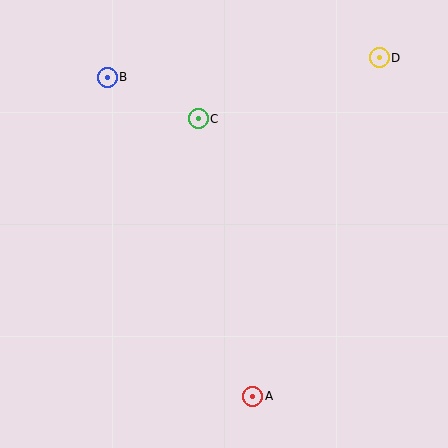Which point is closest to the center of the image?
Point C at (198, 119) is closest to the center.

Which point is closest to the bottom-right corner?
Point A is closest to the bottom-right corner.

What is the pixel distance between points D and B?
The distance between D and B is 273 pixels.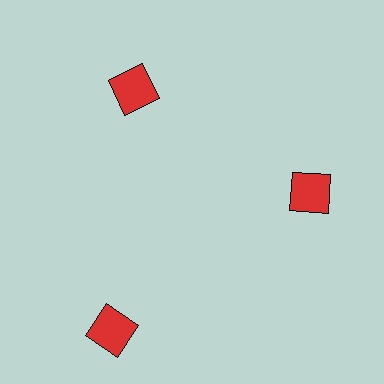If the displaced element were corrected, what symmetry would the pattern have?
It would have 3-fold rotational symmetry — the pattern would map onto itself every 120 degrees.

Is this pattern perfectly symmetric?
No. The 3 red squares are arranged in a ring, but one element near the 7 o'clock position is pushed outward from the center, breaking the 3-fold rotational symmetry.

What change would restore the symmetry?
The symmetry would be restored by moving it inward, back onto the ring so that all 3 squares sit at equal angles and equal distance from the center.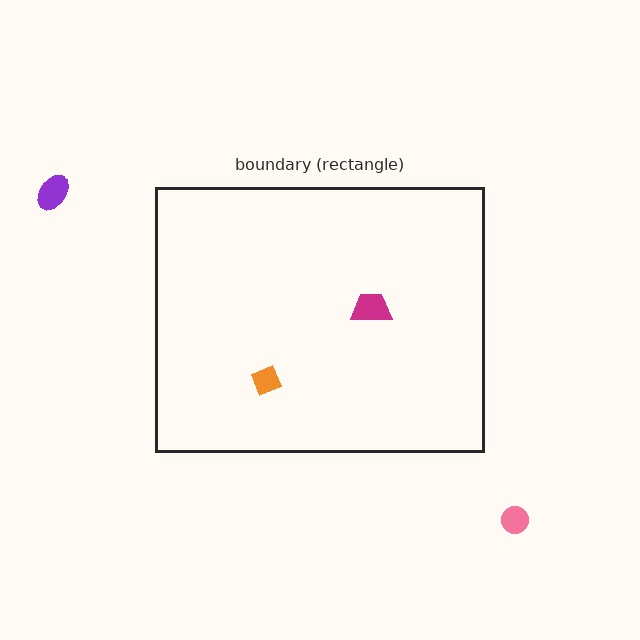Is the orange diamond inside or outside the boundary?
Inside.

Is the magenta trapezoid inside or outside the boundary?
Inside.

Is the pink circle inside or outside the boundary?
Outside.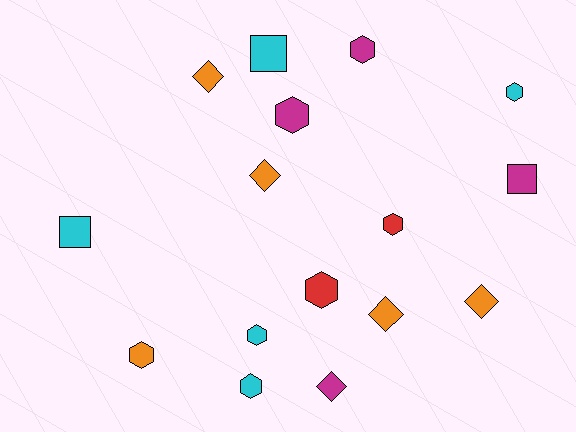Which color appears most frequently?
Orange, with 5 objects.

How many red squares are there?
There are no red squares.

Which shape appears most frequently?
Hexagon, with 8 objects.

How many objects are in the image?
There are 16 objects.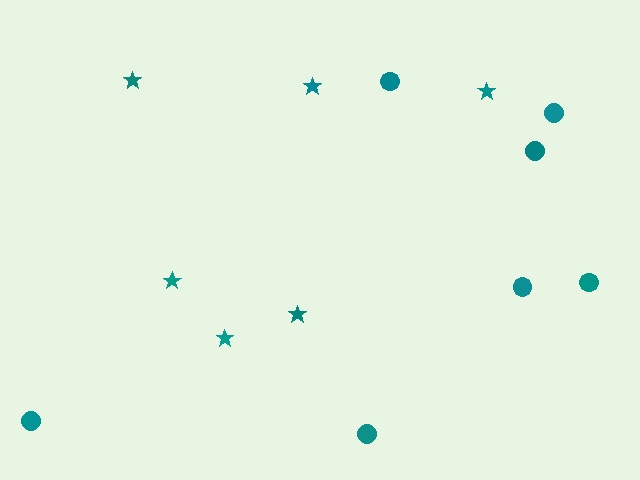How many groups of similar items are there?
There are 2 groups: one group of stars (6) and one group of circles (7).